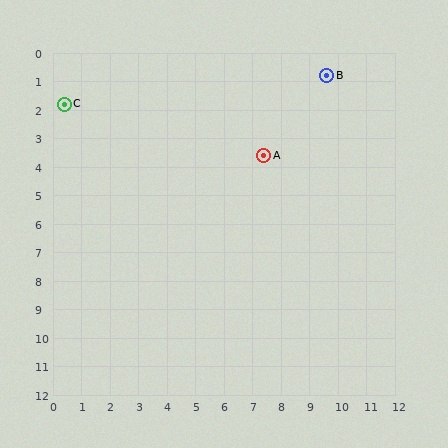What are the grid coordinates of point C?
Point C is at approximately (0.4, 1.8).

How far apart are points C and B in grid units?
Points C and B are about 9.3 grid units apart.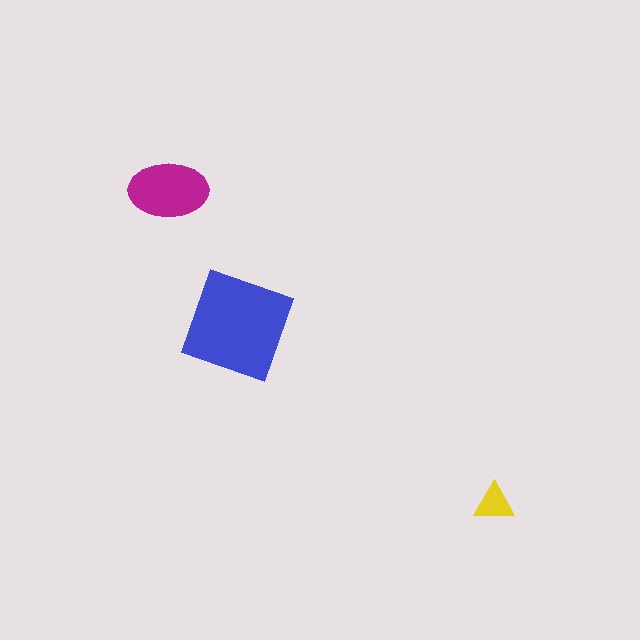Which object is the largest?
The blue square.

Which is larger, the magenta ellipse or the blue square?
The blue square.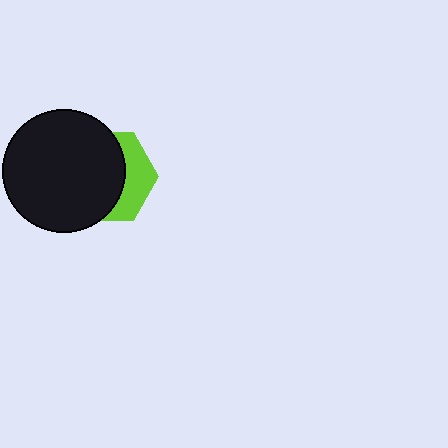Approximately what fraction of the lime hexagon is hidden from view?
Roughly 65% of the lime hexagon is hidden behind the black circle.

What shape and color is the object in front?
The object in front is a black circle.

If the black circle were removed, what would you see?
You would see the complete lime hexagon.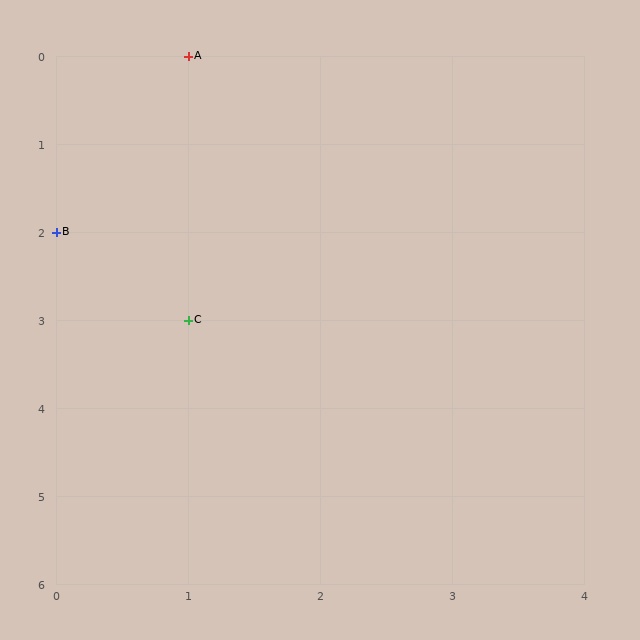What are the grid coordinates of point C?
Point C is at grid coordinates (1, 3).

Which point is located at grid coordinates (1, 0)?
Point A is at (1, 0).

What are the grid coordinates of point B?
Point B is at grid coordinates (0, 2).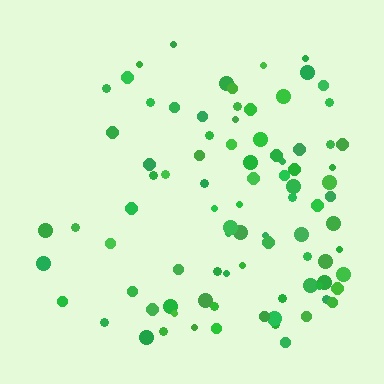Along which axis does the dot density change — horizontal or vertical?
Horizontal.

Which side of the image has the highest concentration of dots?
The right.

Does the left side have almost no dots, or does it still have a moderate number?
Still a moderate number, just noticeably fewer than the right.